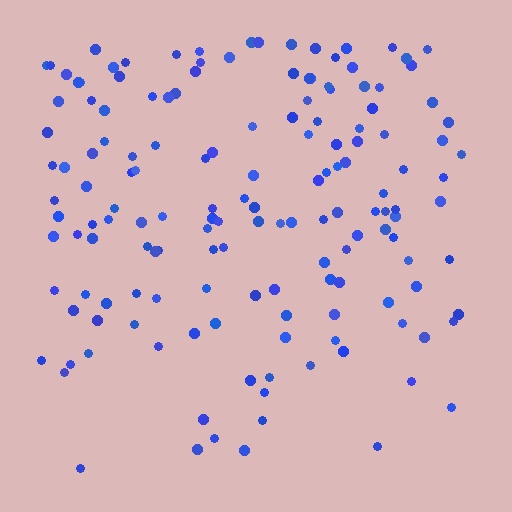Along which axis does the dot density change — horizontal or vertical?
Vertical.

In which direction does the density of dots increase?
From bottom to top, with the top side densest.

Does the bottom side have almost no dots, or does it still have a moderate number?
Still a moderate number, just noticeably fewer than the top.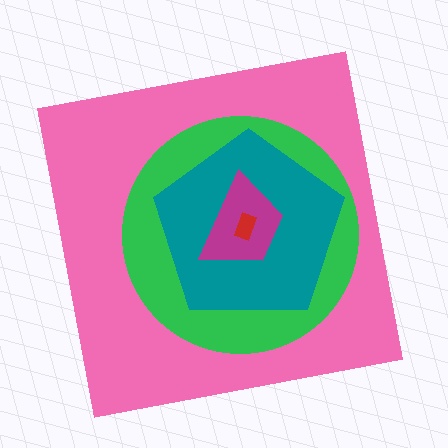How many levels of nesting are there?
5.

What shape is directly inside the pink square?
The green circle.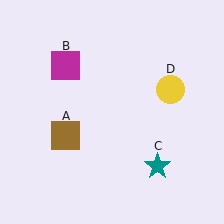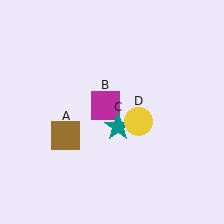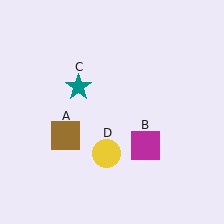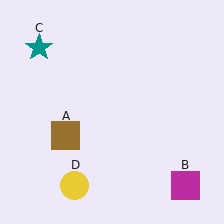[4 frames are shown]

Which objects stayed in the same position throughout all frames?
Brown square (object A) remained stationary.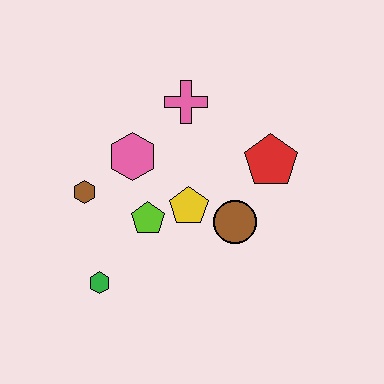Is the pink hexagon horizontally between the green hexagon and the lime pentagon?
Yes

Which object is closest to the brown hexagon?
The pink hexagon is closest to the brown hexagon.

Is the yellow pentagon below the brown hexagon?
Yes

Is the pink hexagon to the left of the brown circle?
Yes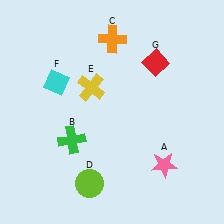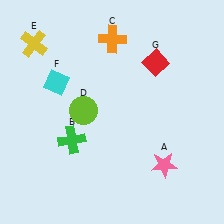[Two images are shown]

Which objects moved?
The objects that moved are: the lime circle (D), the yellow cross (E).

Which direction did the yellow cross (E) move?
The yellow cross (E) moved left.